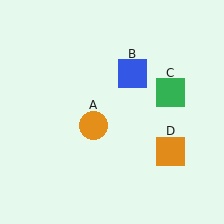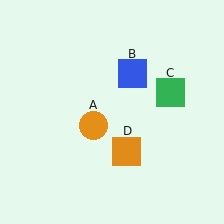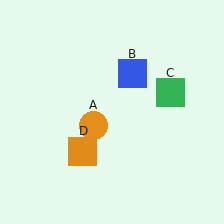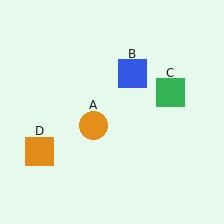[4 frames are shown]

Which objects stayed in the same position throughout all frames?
Orange circle (object A) and blue square (object B) and green square (object C) remained stationary.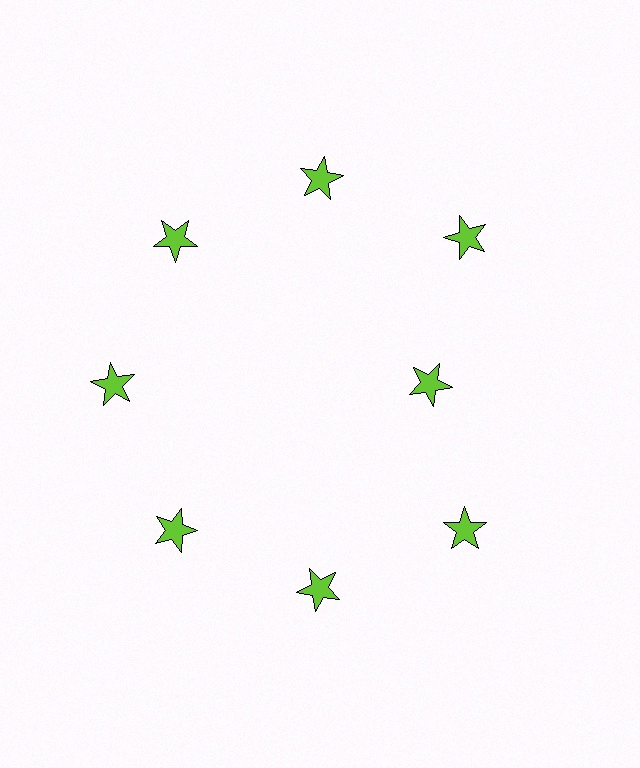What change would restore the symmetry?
The symmetry would be restored by moving it outward, back onto the ring so that all 8 stars sit at equal angles and equal distance from the center.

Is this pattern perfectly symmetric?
No. The 8 lime stars are arranged in a ring, but one element near the 3 o'clock position is pulled inward toward the center, breaking the 8-fold rotational symmetry.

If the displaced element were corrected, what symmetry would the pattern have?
It would have 8-fold rotational symmetry — the pattern would map onto itself every 45 degrees.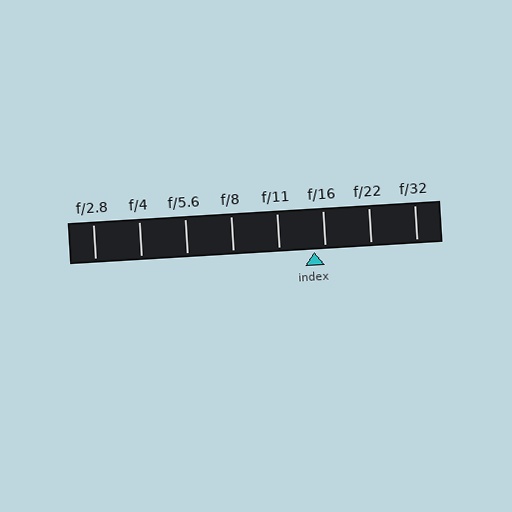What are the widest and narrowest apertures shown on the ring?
The widest aperture shown is f/2.8 and the narrowest is f/32.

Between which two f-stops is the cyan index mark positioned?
The index mark is between f/11 and f/16.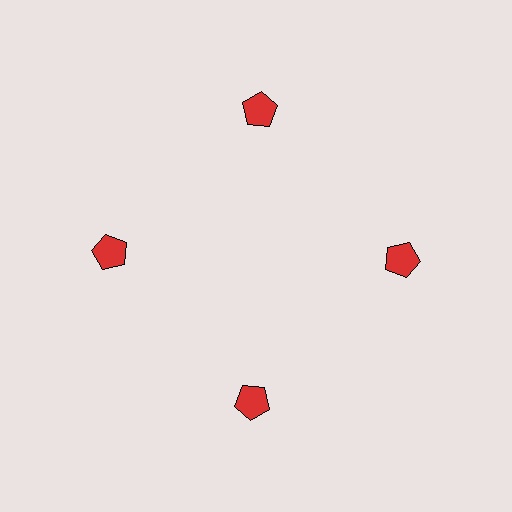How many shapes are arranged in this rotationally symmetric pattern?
There are 4 shapes, arranged in 4 groups of 1.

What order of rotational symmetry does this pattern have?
This pattern has 4-fold rotational symmetry.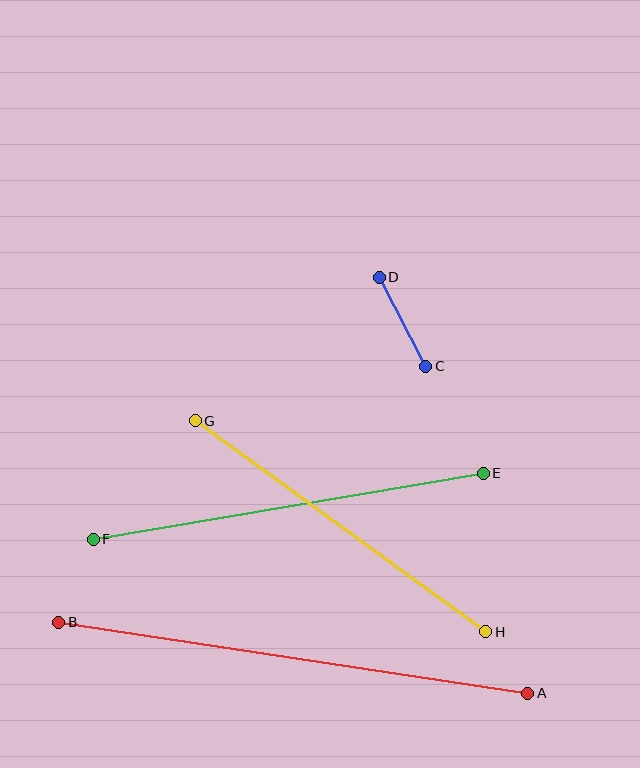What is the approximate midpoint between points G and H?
The midpoint is at approximately (341, 526) pixels.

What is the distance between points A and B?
The distance is approximately 474 pixels.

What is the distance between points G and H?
The distance is approximately 359 pixels.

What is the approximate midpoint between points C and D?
The midpoint is at approximately (403, 322) pixels.